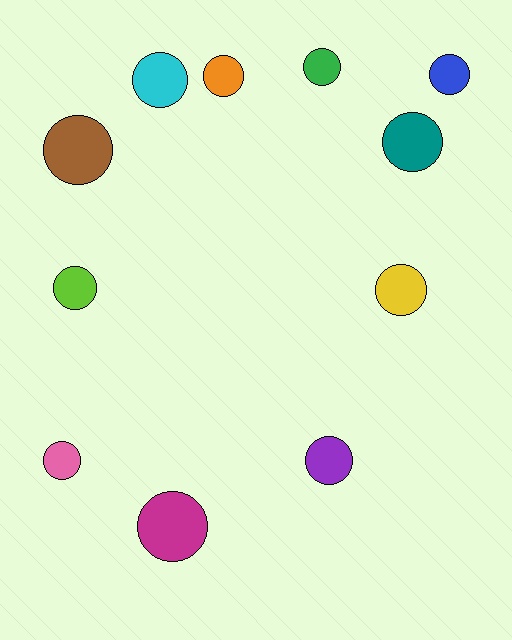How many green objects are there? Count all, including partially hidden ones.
There is 1 green object.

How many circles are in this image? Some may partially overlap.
There are 11 circles.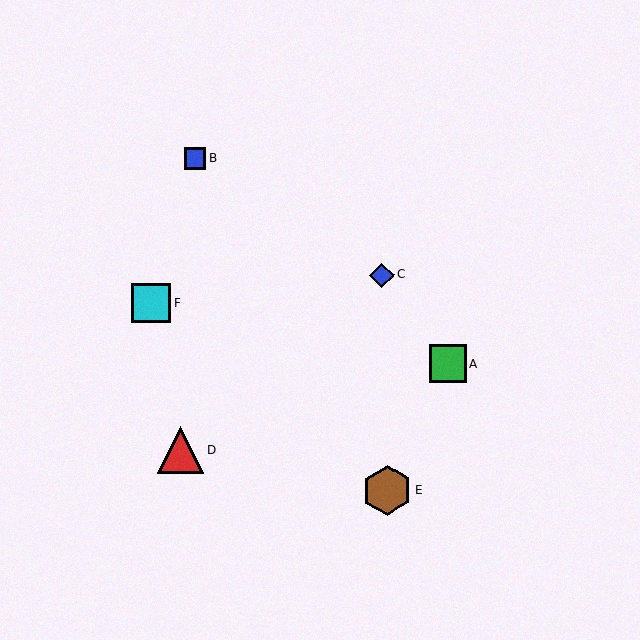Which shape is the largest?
The brown hexagon (labeled E) is the largest.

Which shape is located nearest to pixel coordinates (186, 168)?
The blue square (labeled B) at (195, 158) is nearest to that location.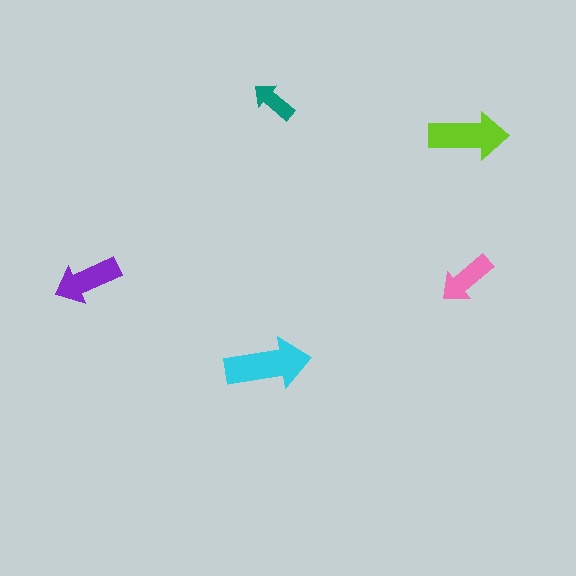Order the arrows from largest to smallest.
the cyan one, the lime one, the purple one, the pink one, the teal one.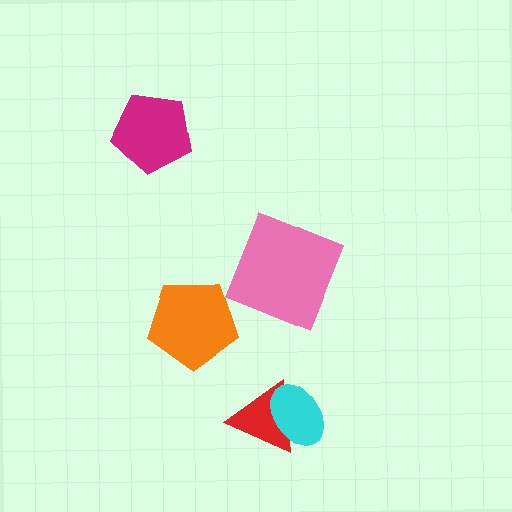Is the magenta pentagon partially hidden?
No, no other shape covers it.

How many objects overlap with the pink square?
0 objects overlap with the pink square.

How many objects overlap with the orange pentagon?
0 objects overlap with the orange pentagon.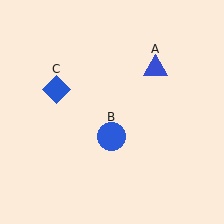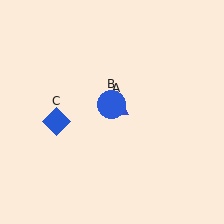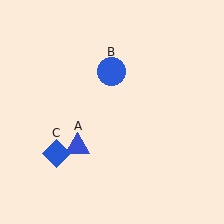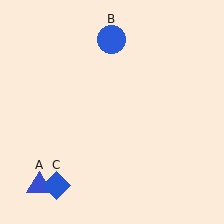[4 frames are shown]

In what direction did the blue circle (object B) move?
The blue circle (object B) moved up.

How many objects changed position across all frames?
3 objects changed position: blue triangle (object A), blue circle (object B), blue diamond (object C).